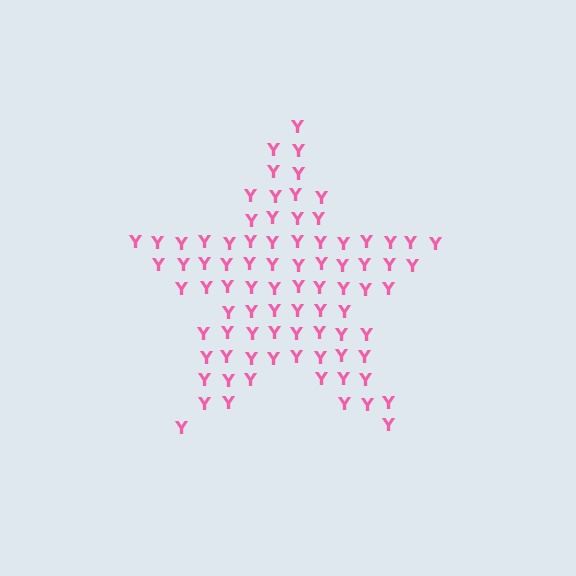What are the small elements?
The small elements are letter Y's.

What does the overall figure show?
The overall figure shows a star.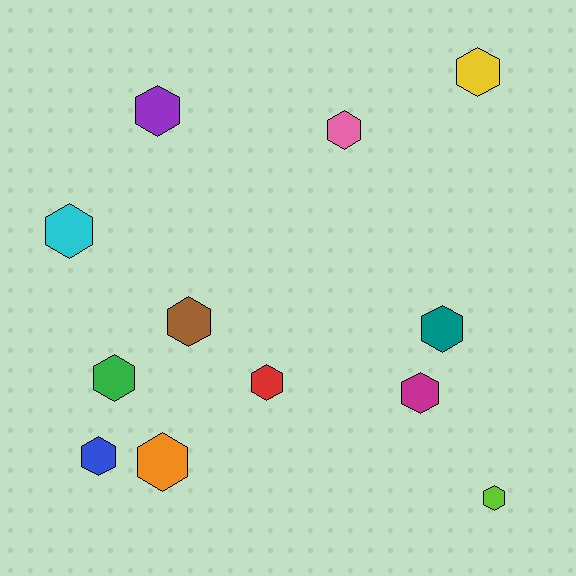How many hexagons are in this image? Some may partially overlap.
There are 12 hexagons.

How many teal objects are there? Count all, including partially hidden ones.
There is 1 teal object.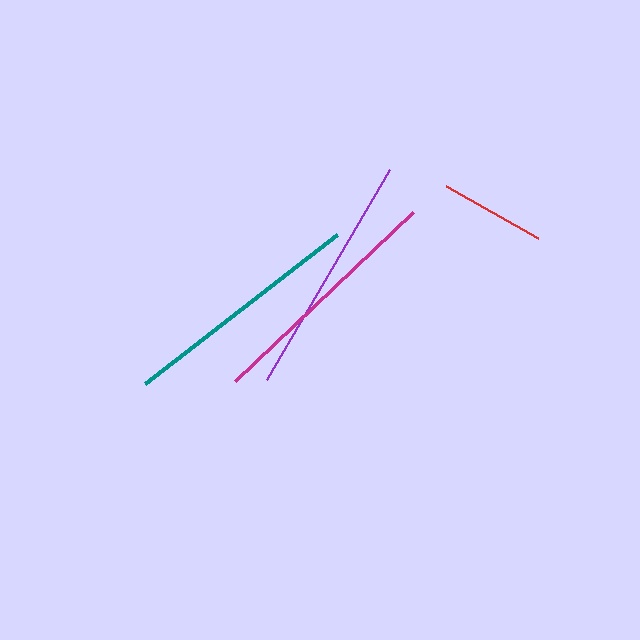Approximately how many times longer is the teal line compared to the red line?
The teal line is approximately 2.3 times the length of the red line.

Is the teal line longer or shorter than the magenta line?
The magenta line is longer than the teal line.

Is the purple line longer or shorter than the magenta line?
The magenta line is longer than the purple line.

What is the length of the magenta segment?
The magenta segment is approximately 245 pixels long.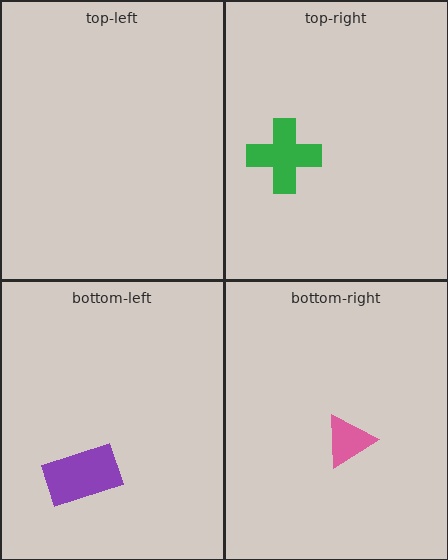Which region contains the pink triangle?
The bottom-right region.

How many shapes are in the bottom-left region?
1.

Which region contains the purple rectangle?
The bottom-left region.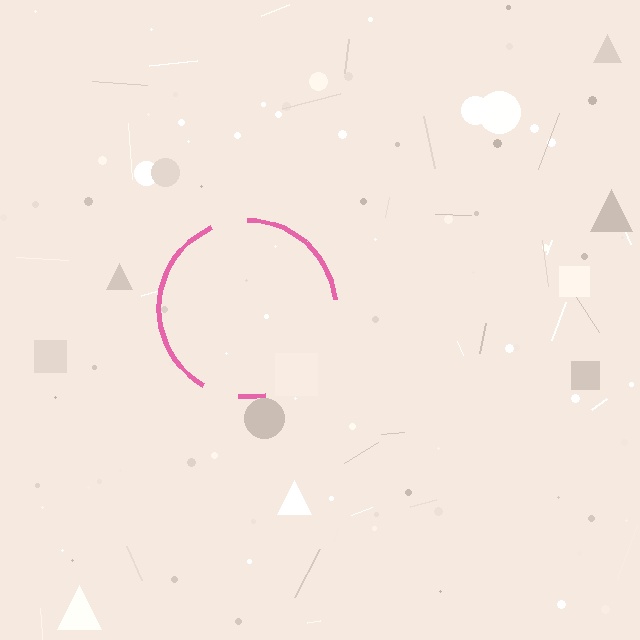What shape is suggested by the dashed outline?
The dashed outline suggests a circle.